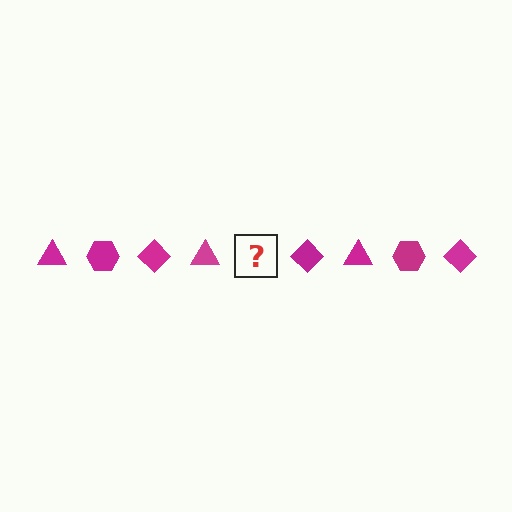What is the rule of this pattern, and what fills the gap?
The rule is that the pattern cycles through triangle, hexagon, diamond shapes in magenta. The gap should be filled with a magenta hexagon.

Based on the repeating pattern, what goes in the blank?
The blank should be a magenta hexagon.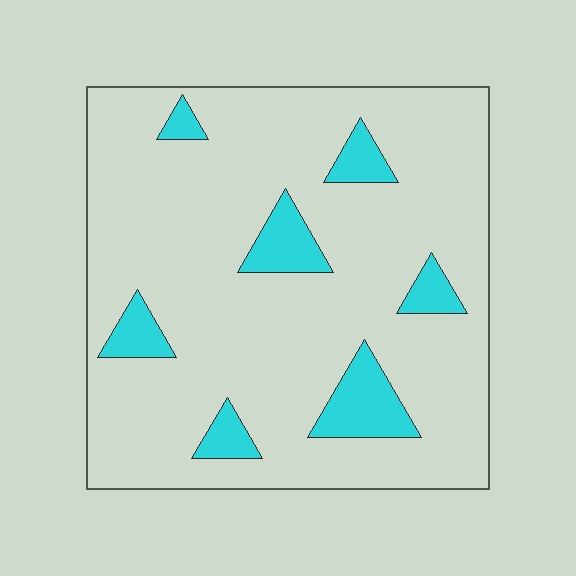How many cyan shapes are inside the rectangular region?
7.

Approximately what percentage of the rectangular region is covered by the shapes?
Approximately 15%.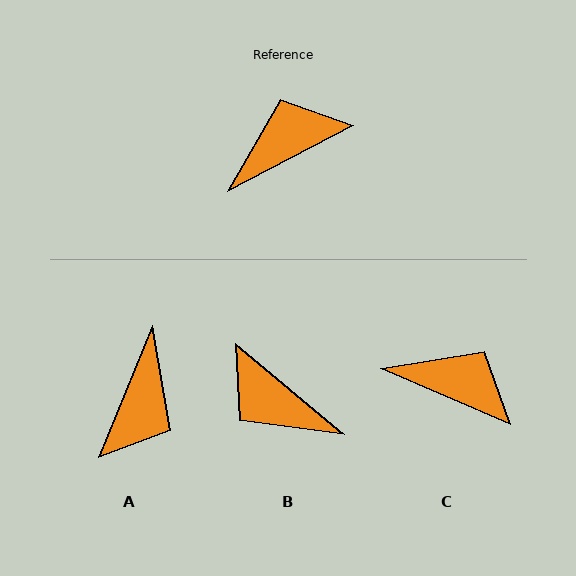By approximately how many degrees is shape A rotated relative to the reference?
Approximately 140 degrees clockwise.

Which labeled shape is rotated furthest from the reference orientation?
A, about 140 degrees away.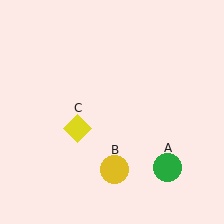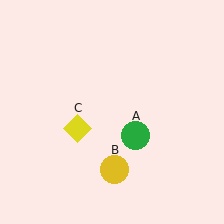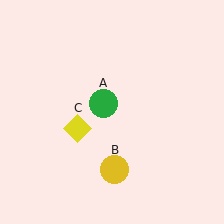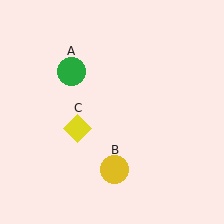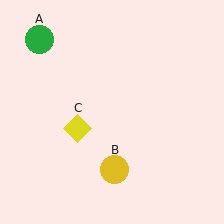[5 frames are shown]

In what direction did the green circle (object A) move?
The green circle (object A) moved up and to the left.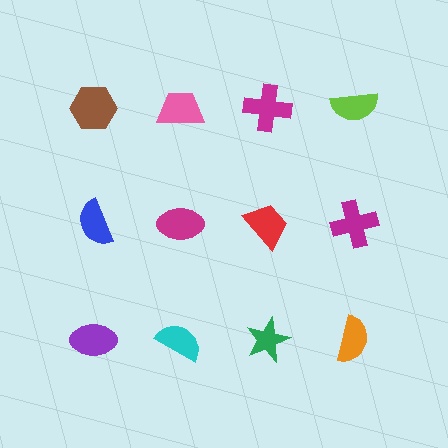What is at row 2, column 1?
A blue semicircle.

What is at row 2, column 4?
A magenta cross.